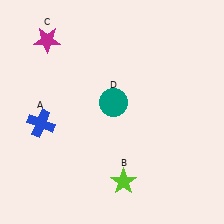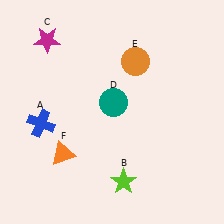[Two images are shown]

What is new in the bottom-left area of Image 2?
An orange triangle (F) was added in the bottom-left area of Image 2.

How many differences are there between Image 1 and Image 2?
There are 2 differences between the two images.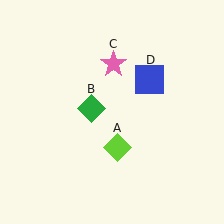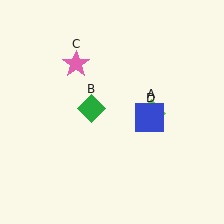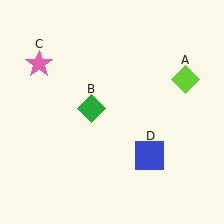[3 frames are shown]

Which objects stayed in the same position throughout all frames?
Green diamond (object B) remained stationary.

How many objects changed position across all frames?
3 objects changed position: lime diamond (object A), pink star (object C), blue square (object D).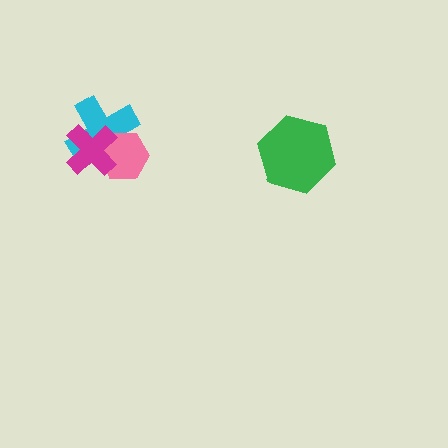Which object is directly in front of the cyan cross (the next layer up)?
The pink hexagon is directly in front of the cyan cross.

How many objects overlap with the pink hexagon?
2 objects overlap with the pink hexagon.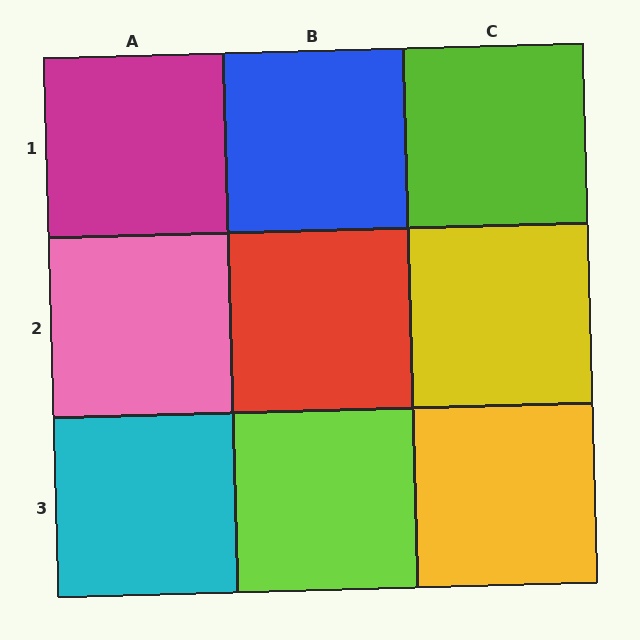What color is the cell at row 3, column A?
Cyan.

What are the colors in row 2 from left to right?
Pink, red, yellow.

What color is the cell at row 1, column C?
Lime.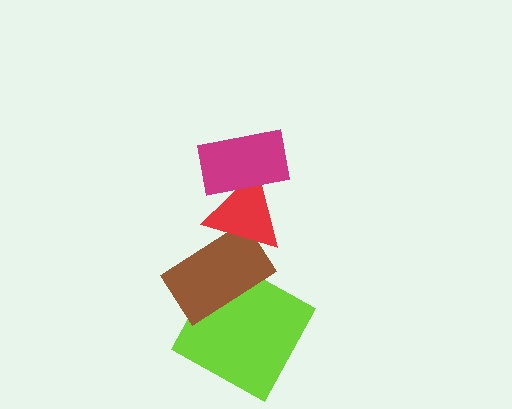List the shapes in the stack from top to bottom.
From top to bottom: the magenta rectangle, the red triangle, the brown rectangle, the lime square.